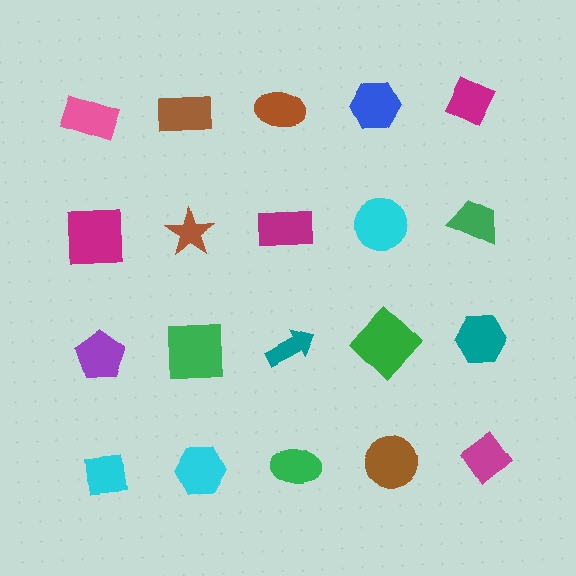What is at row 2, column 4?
A cyan circle.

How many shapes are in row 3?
5 shapes.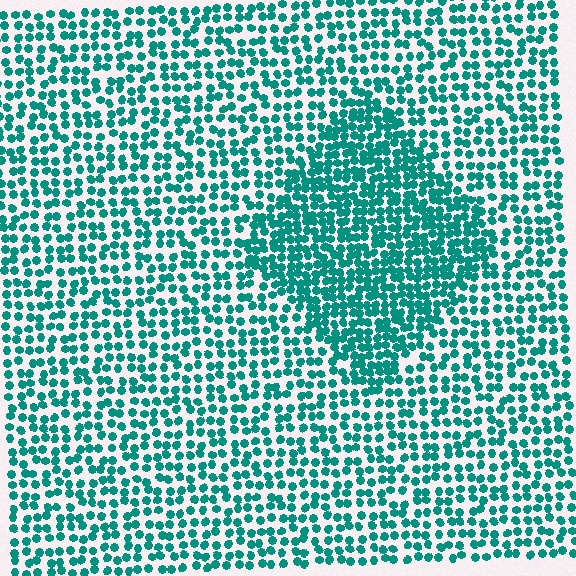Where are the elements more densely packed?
The elements are more densely packed inside the diamond boundary.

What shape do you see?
I see a diamond.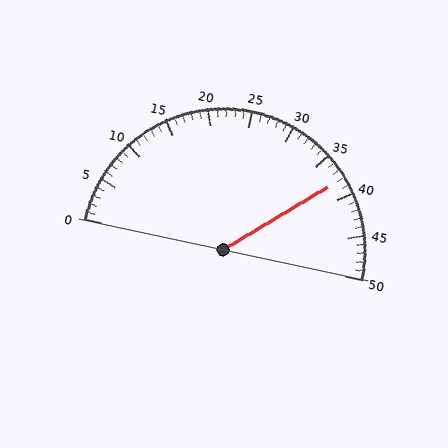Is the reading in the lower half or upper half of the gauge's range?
The reading is in the upper half of the range (0 to 50).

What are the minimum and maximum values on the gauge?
The gauge ranges from 0 to 50.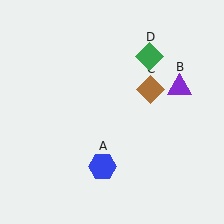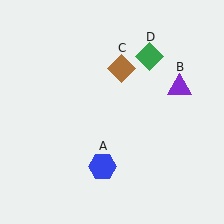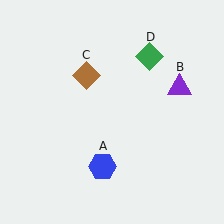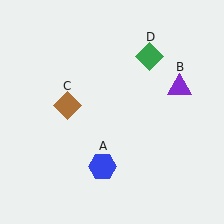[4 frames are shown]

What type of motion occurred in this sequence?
The brown diamond (object C) rotated counterclockwise around the center of the scene.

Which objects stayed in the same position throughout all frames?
Blue hexagon (object A) and purple triangle (object B) and green diamond (object D) remained stationary.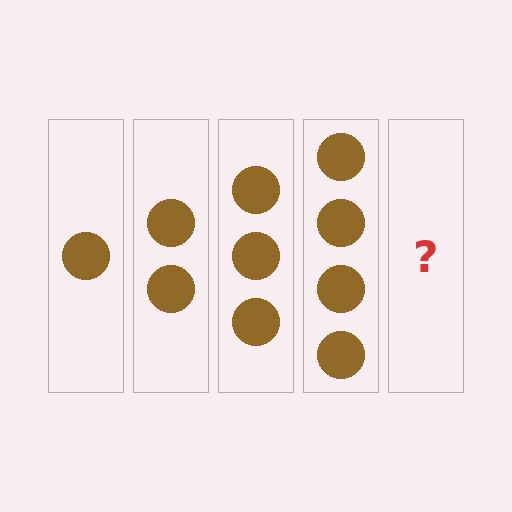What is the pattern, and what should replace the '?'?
The pattern is that each step adds one more circle. The '?' should be 5 circles.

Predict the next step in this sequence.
The next step is 5 circles.